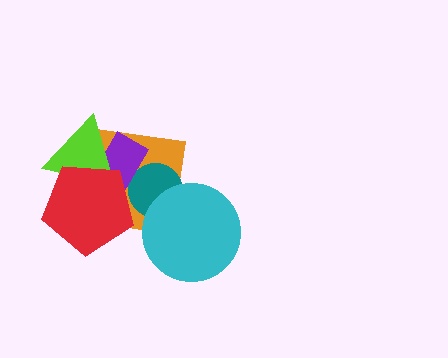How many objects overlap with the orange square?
5 objects overlap with the orange square.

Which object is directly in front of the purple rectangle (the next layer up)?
The lime triangle is directly in front of the purple rectangle.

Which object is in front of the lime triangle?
The red pentagon is in front of the lime triangle.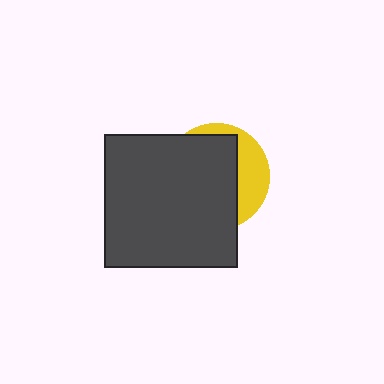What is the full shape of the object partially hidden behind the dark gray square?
The partially hidden object is a yellow circle.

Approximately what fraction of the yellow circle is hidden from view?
Roughly 70% of the yellow circle is hidden behind the dark gray square.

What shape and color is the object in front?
The object in front is a dark gray square.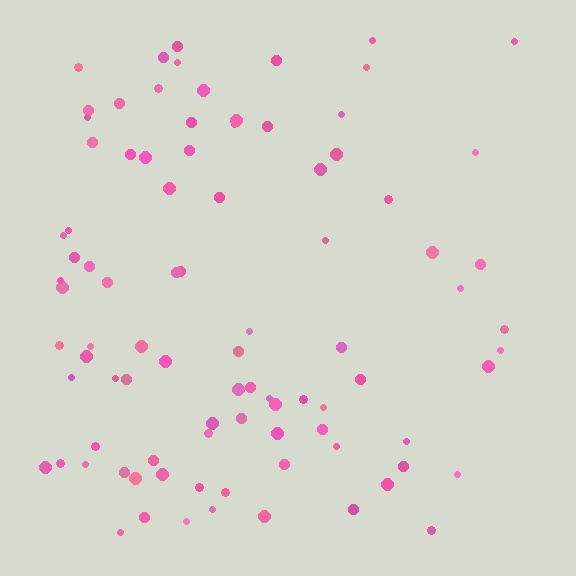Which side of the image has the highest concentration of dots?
The left.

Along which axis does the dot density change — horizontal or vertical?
Horizontal.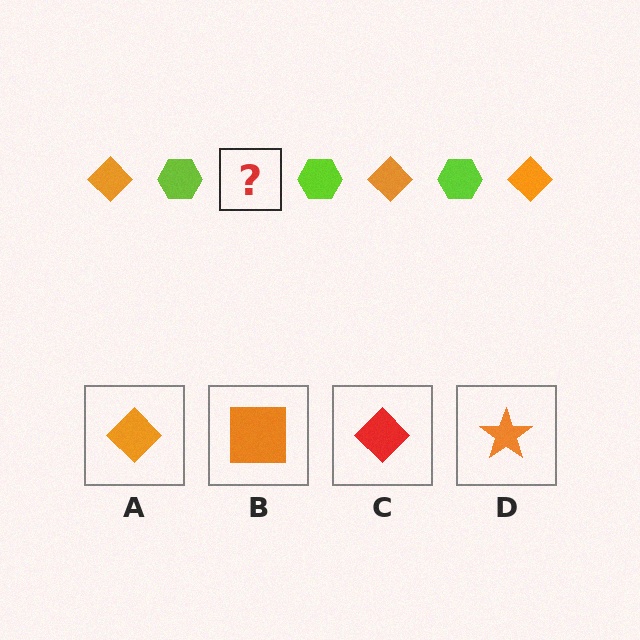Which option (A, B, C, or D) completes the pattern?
A.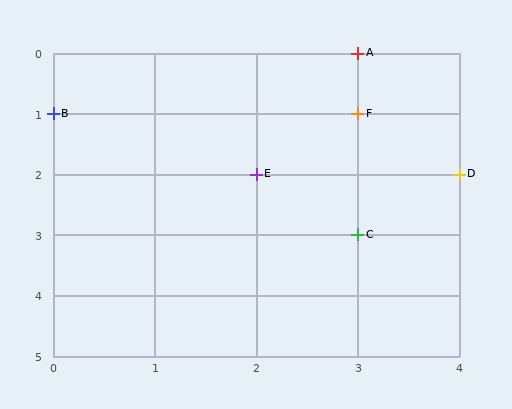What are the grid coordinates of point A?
Point A is at grid coordinates (3, 0).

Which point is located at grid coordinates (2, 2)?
Point E is at (2, 2).